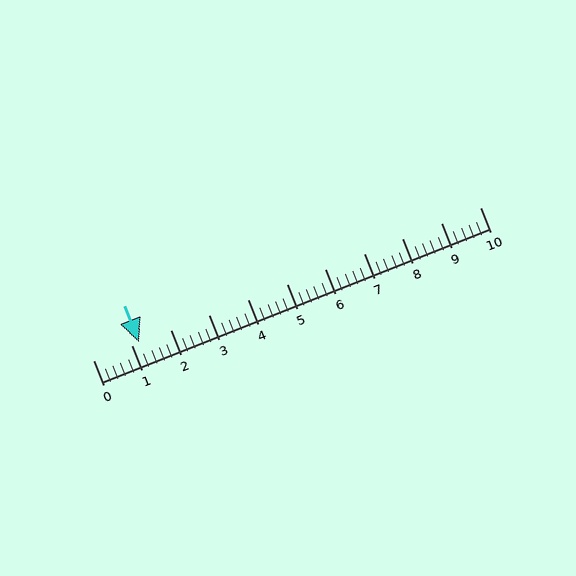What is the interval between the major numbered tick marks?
The major tick marks are spaced 1 units apart.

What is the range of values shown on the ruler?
The ruler shows values from 0 to 10.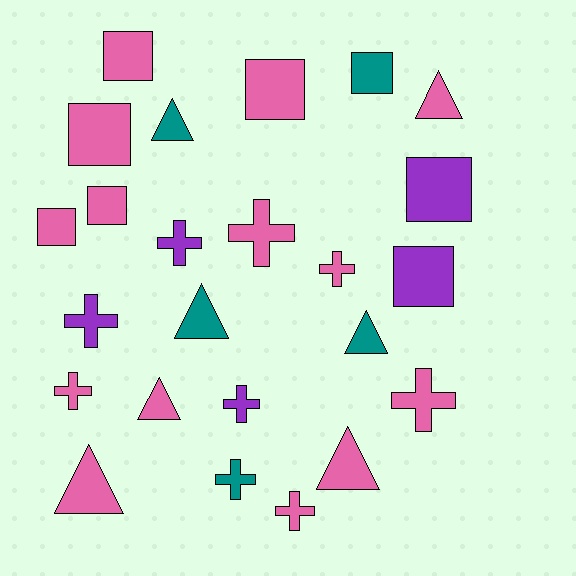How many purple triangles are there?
There are no purple triangles.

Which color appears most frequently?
Pink, with 14 objects.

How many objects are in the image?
There are 24 objects.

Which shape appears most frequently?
Cross, with 9 objects.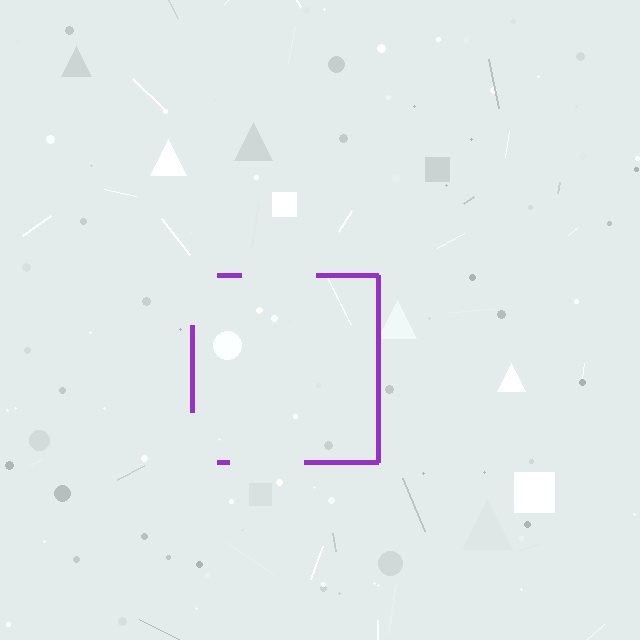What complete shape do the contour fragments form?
The contour fragments form a square.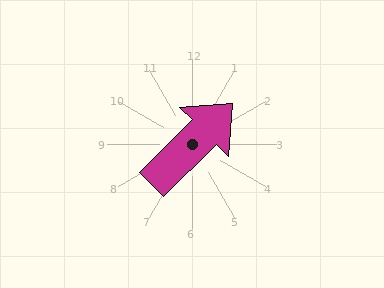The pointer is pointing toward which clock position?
Roughly 2 o'clock.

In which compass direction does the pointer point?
Northeast.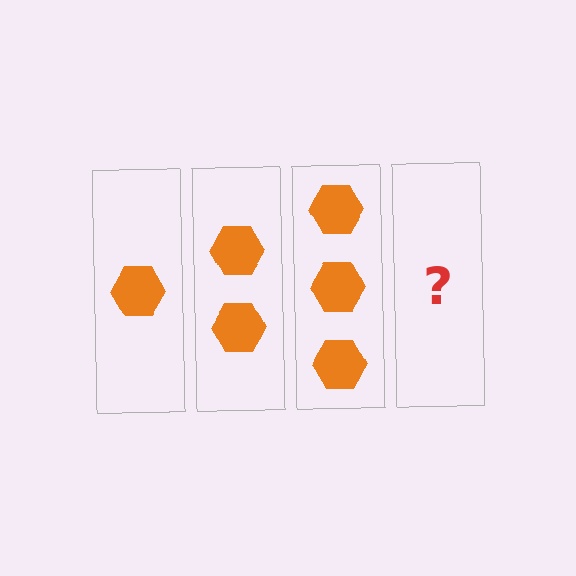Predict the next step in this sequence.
The next step is 4 hexagons.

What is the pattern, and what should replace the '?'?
The pattern is that each step adds one more hexagon. The '?' should be 4 hexagons.